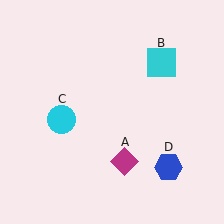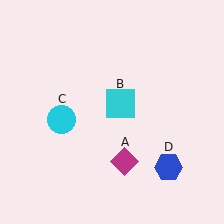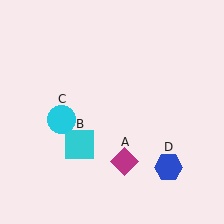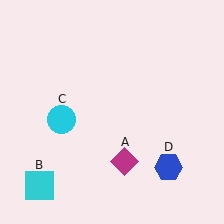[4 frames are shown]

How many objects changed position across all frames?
1 object changed position: cyan square (object B).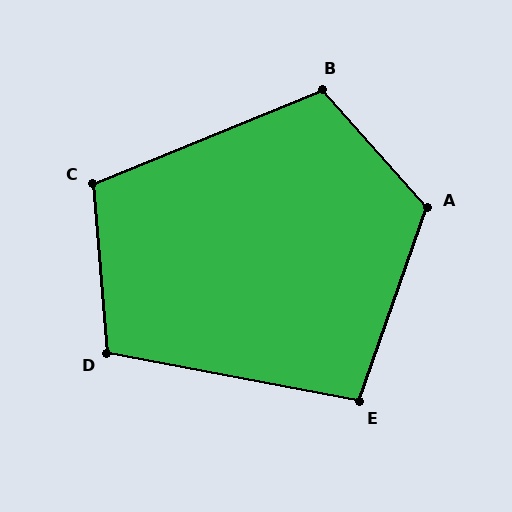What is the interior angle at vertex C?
Approximately 108 degrees (obtuse).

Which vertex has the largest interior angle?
A, at approximately 119 degrees.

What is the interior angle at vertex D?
Approximately 105 degrees (obtuse).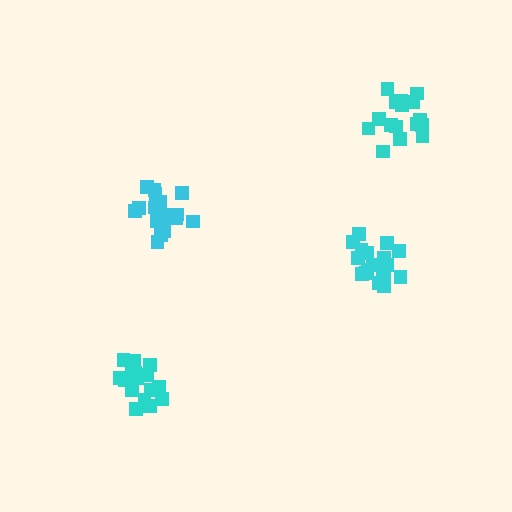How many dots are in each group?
Group 1: 16 dots, Group 2: 21 dots, Group 3: 17 dots, Group 4: 20 dots (74 total).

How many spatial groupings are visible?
There are 4 spatial groupings.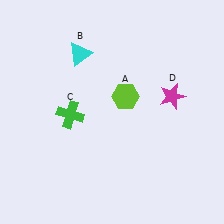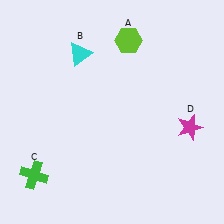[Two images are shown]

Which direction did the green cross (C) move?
The green cross (C) moved down.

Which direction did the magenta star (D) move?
The magenta star (D) moved down.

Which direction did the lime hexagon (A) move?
The lime hexagon (A) moved up.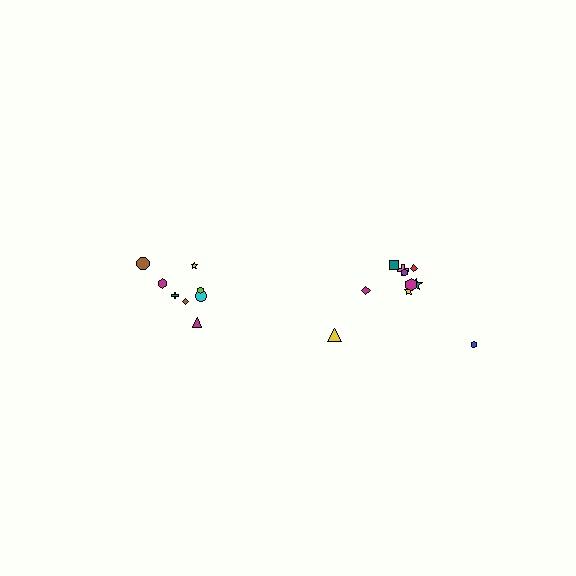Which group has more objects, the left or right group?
The right group.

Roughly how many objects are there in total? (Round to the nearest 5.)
Roughly 20 objects in total.